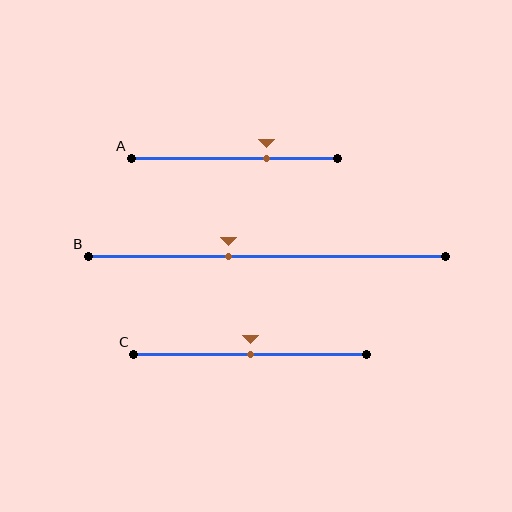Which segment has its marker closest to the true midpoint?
Segment C has its marker closest to the true midpoint.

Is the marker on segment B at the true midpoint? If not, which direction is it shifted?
No, the marker on segment B is shifted to the left by about 11% of the segment length.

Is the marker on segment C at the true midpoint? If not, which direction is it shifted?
Yes, the marker on segment C is at the true midpoint.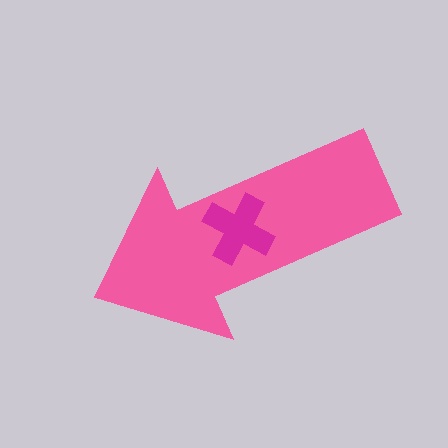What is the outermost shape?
The pink arrow.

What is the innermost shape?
The magenta cross.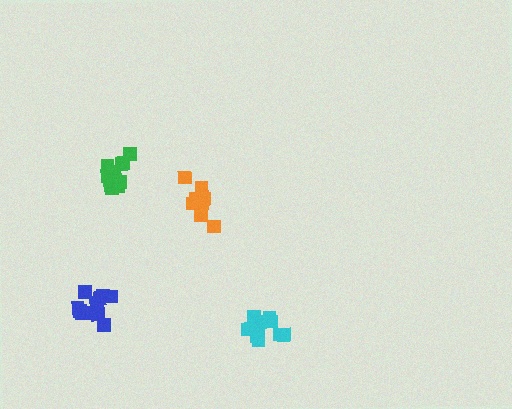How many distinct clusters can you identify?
There are 4 distinct clusters.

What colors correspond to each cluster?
The clusters are colored: cyan, blue, green, orange.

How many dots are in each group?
Group 1: 12 dots, Group 2: 11 dots, Group 3: 14 dots, Group 4: 11 dots (48 total).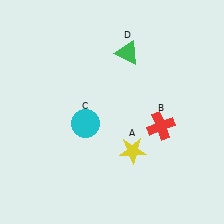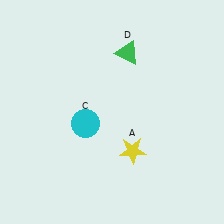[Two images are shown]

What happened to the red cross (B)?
The red cross (B) was removed in Image 2. It was in the bottom-right area of Image 1.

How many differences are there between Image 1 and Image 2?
There is 1 difference between the two images.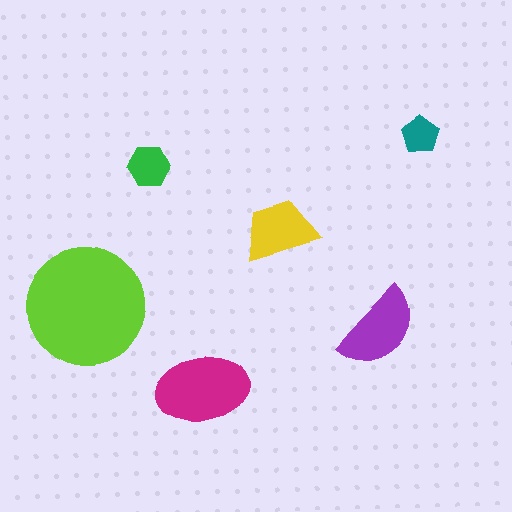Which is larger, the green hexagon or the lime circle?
The lime circle.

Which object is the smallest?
The teal pentagon.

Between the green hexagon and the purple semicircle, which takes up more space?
The purple semicircle.